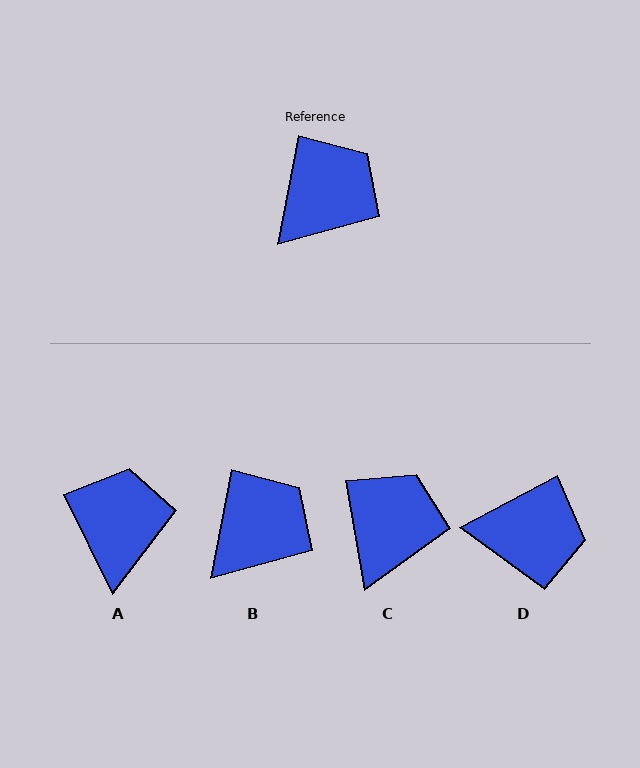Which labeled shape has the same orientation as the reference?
B.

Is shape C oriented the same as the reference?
No, it is off by about 20 degrees.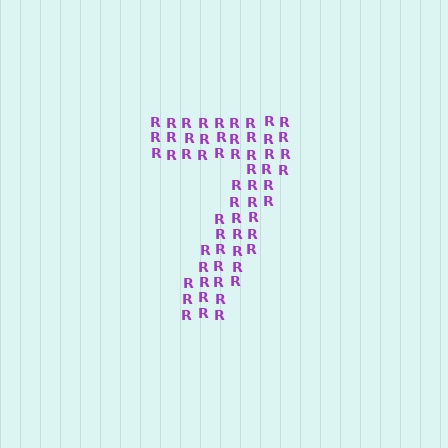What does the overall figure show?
The overall figure shows the digit 7.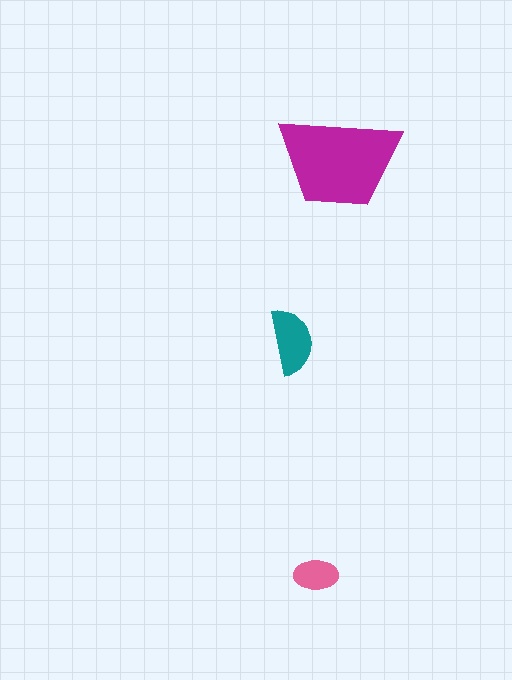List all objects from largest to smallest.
The magenta trapezoid, the teal semicircle, the pink ellipse.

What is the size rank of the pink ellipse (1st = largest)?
3rd.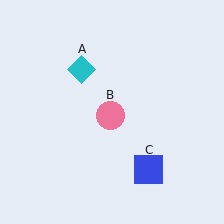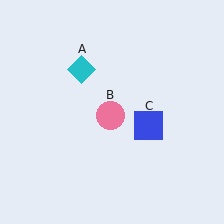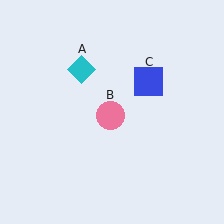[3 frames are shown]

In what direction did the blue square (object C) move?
The blue square (object C) moved up.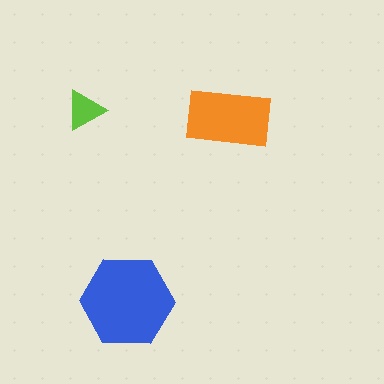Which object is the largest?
The blue hexagon.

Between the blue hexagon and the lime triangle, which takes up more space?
The blue hexagon.